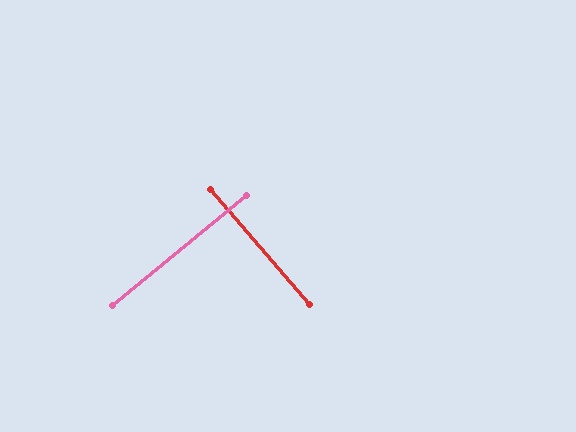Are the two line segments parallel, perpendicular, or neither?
Perpendicular — they meet at approximately 89°.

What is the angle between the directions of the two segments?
Approximately 89 degrees.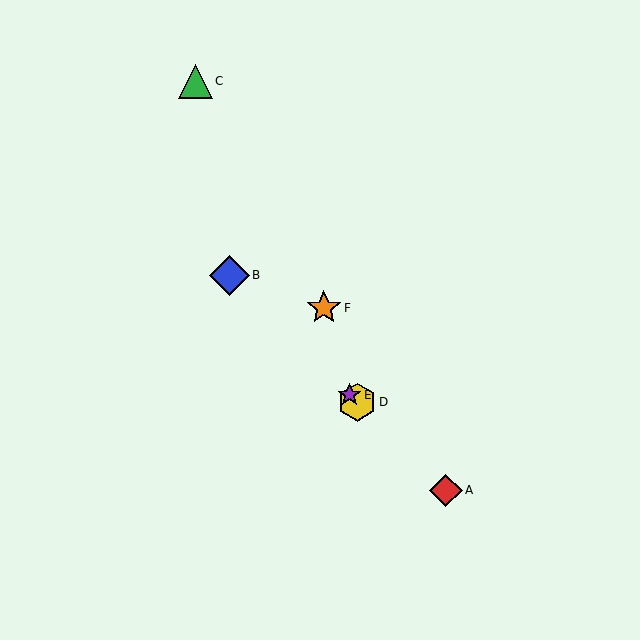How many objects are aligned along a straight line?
4 objects (A, B, D, E) are aligned along a straight line.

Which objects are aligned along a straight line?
Objects A, B, D, E are aligned along a straight line.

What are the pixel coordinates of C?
Object C is at (195, 81).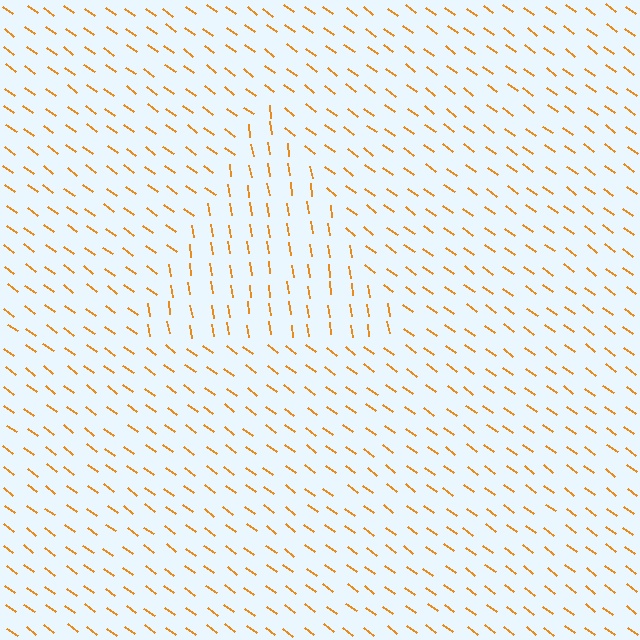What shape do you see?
I see a triangle.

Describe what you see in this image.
The image is filled with small orange line segments. A triangle region in the image has lines oriented differently from the surrounding lines, creating a visible texture boundary.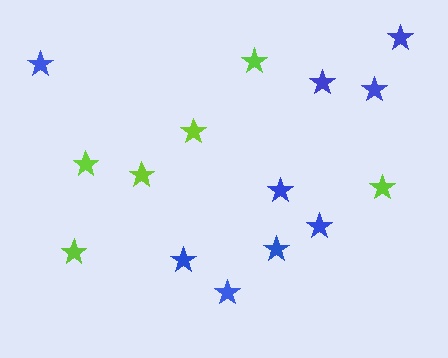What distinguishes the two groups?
There are 2 groups: one group of lime stars (6) and one group of blue stars (9).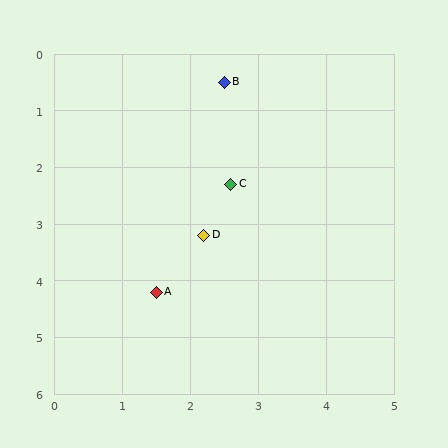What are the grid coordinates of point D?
Point D is at approximately (2.2, 3.2).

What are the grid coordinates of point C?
Point C is at approximately (2.6, 2.3).